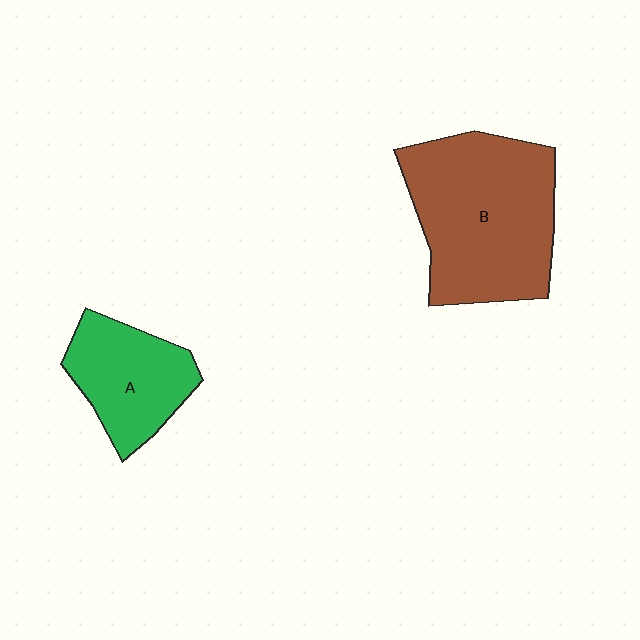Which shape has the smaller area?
Shape A (green).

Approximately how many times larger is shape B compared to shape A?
Approximately 1.9 times.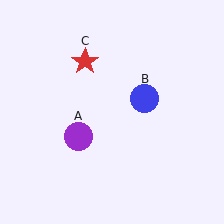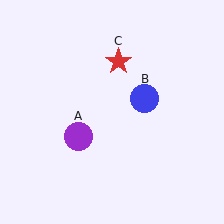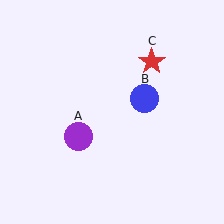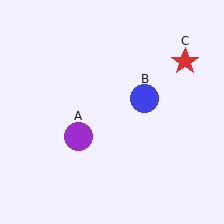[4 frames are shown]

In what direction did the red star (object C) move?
The red star (object C) moved right.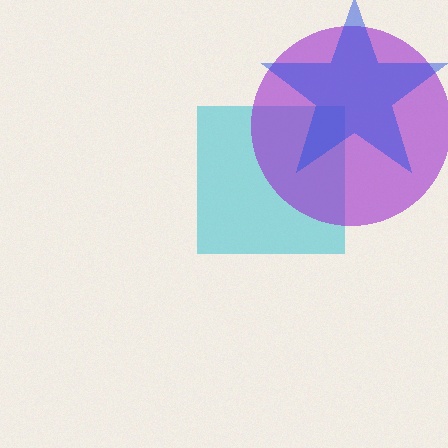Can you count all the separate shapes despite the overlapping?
Yes, there are 3 separate shapes.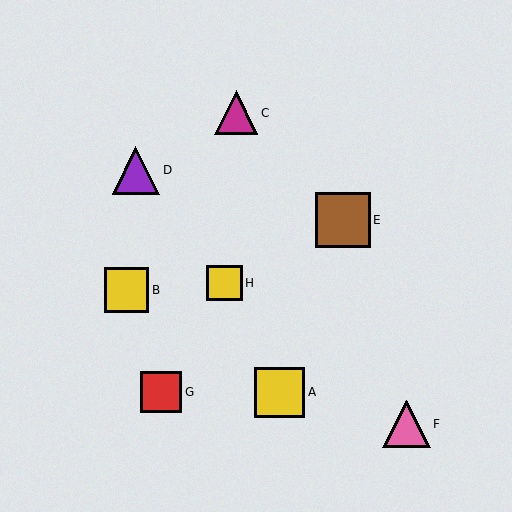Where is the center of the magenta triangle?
The center of the magenta triangle is at (236, 113).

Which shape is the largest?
The brown square (labeled E) is the largest.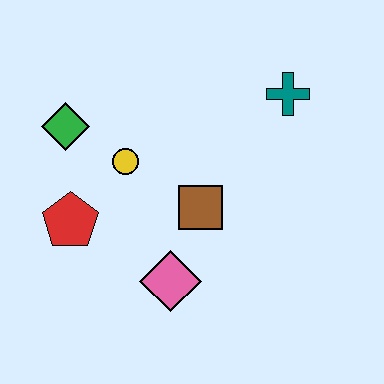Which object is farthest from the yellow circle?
The teal cross is farthest from the yellow circle.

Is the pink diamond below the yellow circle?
Yes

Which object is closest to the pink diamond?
The brown square is closest to the pink diamond.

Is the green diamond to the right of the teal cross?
No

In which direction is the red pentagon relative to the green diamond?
The red pentagon is below the green diamond.